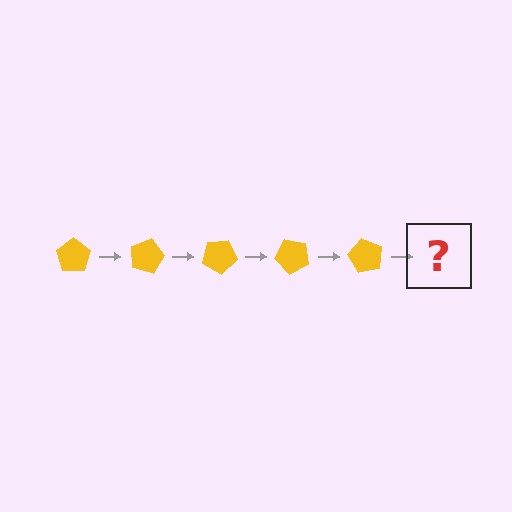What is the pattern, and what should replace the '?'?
The pattern is that the pentagon rotates 15 degrees each step. The '?' should be a yellow pentagon rotated 75 degrees.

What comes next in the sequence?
The next element should be a yellow pentagon rotated 75 degrees.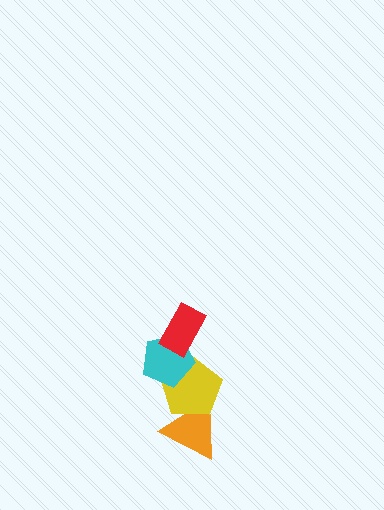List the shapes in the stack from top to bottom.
From top to bottom: the red rectangle, the cyan pentagon, the yellow pentagon, the orange triangle.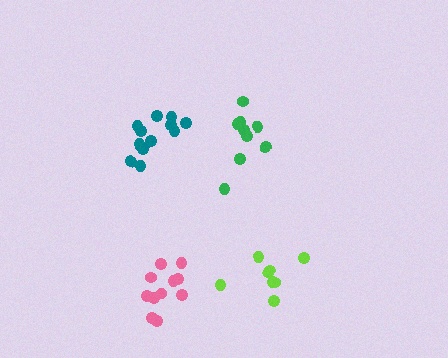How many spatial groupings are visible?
There are 4 spatial groupings.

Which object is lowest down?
The pink cluster is bottommost.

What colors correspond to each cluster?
The clusters are colored: green, teal, pink, lime.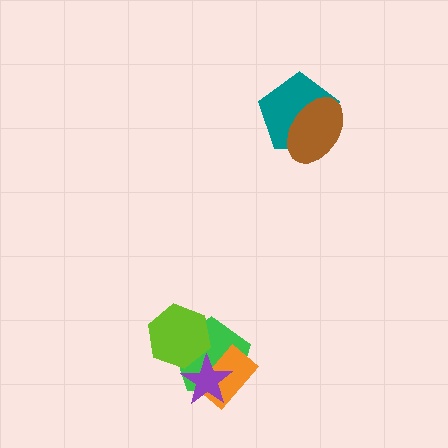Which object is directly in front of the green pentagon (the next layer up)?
The orange rectangle is directly in front of the green pentagon.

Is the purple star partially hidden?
Yes, it is partially covered by another shape.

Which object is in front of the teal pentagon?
The brown ellipse is in front of the teal pentagon.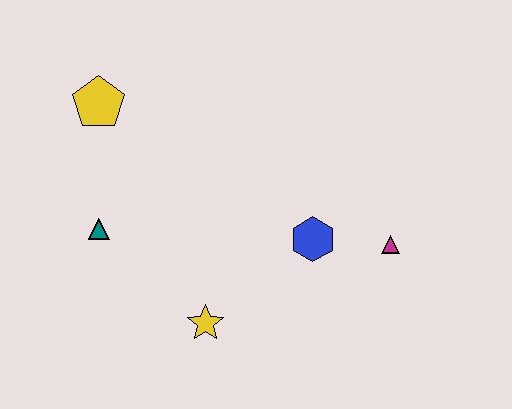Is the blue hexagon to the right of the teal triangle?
Yes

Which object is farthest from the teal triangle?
The magenta triangle is farthest from the teal triangle.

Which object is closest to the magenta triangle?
The blue hexagon is closest to the magenta triangle.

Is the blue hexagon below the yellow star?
No